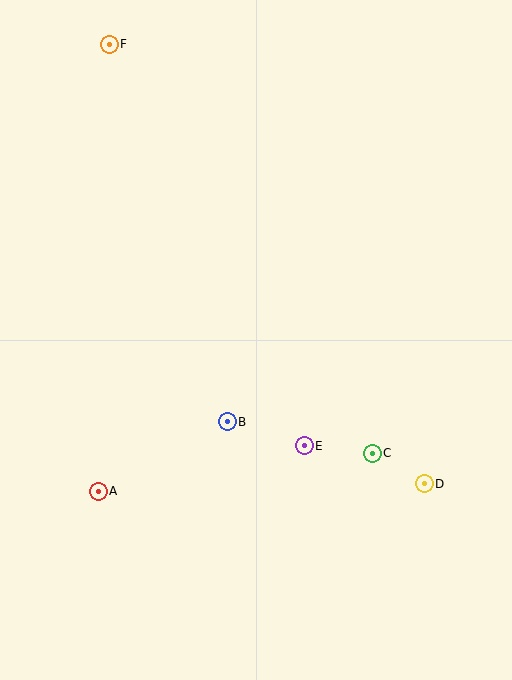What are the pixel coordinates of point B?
Point B is at (227, 422).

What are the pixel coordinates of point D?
Point D is at (424, 484).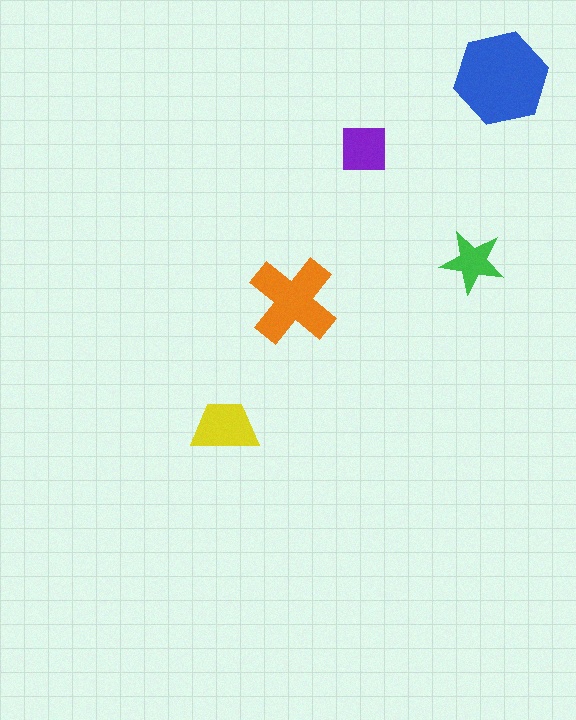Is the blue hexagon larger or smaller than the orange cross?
Larger.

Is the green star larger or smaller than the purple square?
Smaller.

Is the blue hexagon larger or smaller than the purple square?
Larger.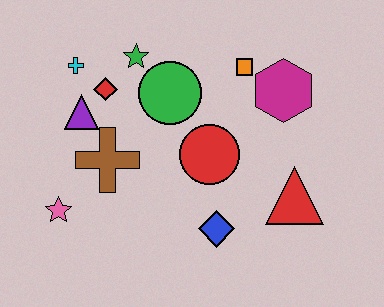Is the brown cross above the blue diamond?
Yes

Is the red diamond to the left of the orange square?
Yes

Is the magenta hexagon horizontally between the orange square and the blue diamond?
No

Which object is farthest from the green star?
The red triangle is farthest from the green star.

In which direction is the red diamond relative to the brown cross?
The red diamond is above the brown cross.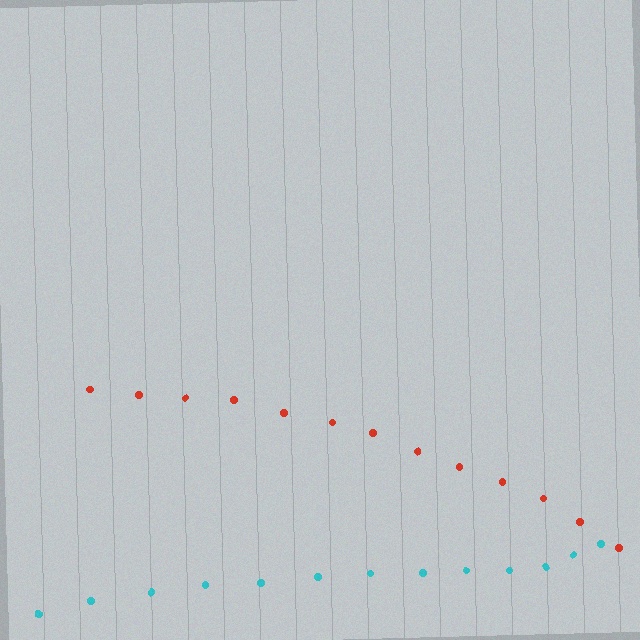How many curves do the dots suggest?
There are 2 distinct paths.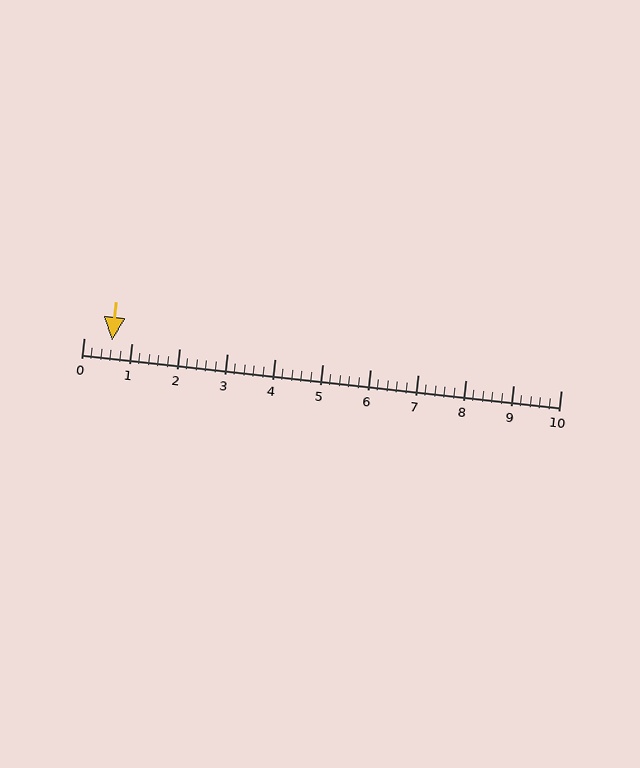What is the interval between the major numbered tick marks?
The major tick marks are spaced 1 units apart.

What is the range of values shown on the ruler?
The ruler shows values from 0 to 10.